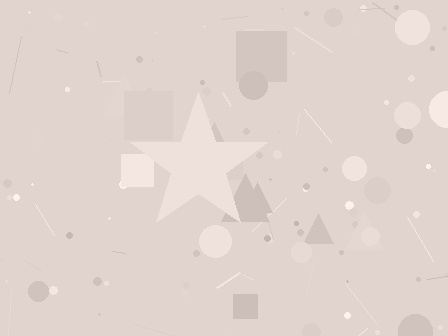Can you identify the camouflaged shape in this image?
The camouflaged shape is a star.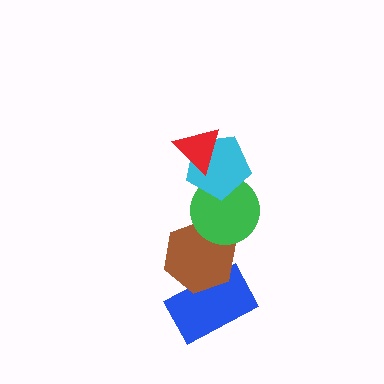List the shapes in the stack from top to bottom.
From top to bottom: the red triangle, the cyan pentagon, the green circle, the brown hexagon, the blue rectangle.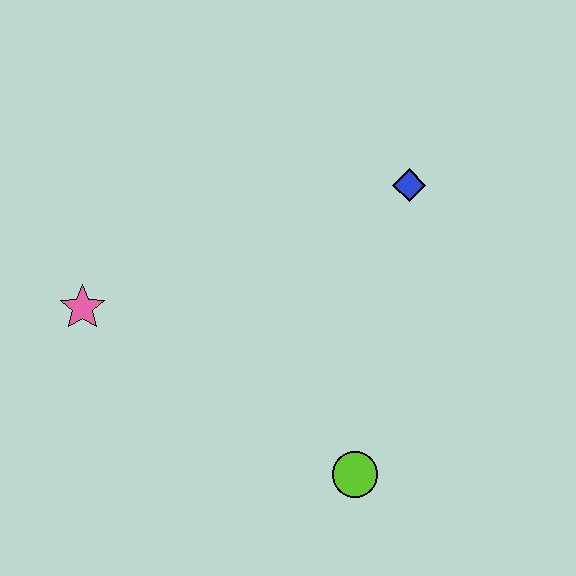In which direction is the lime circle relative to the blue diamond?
The lime circle is below the blue diamond.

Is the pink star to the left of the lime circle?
Yes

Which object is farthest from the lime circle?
The pink star is farthest from the lime circle.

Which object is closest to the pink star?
The lime circle is closest to the pink star.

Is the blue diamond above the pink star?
Yes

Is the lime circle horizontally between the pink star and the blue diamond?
Yes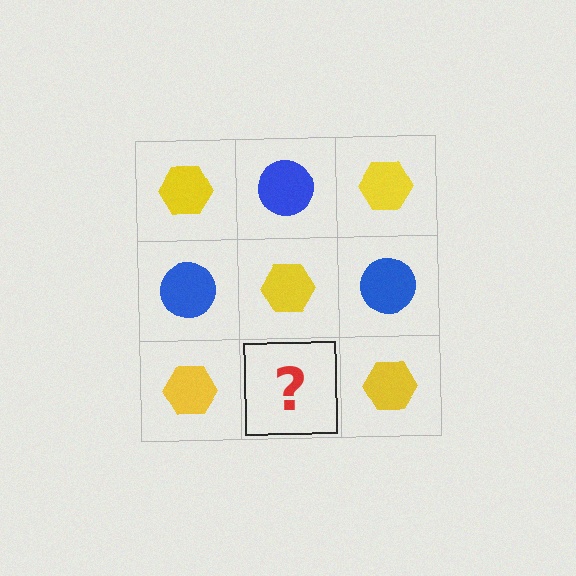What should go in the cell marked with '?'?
The missing cell should contain a blue circle.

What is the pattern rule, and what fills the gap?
The rule is that it alternates yellow hexagon and blue circle in a checkerboard pattern. The gap should be filled with a blue circle.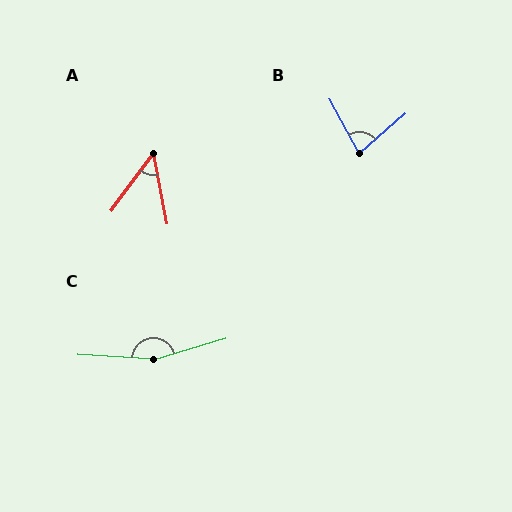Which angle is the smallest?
A, at approximately 47 degrees.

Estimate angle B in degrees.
Approximately 77 degrees.